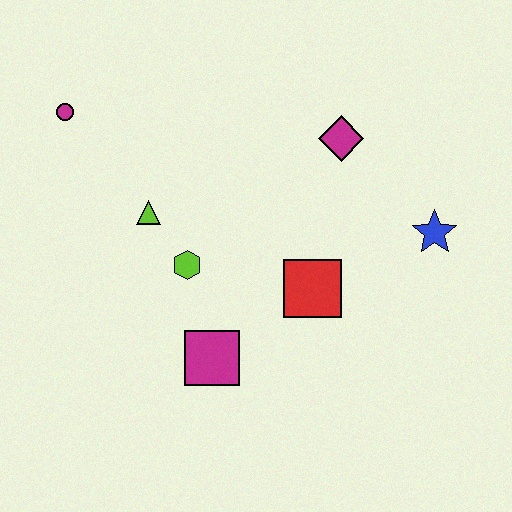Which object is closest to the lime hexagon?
The lime triangle is closest to the lime hexagon.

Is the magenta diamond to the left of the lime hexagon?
No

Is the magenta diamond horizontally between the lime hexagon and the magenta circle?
No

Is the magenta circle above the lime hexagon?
Yes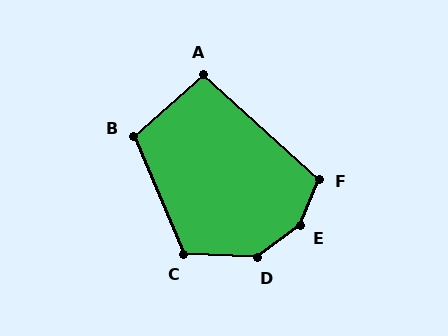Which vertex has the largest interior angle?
E, at approximately 149 degrees.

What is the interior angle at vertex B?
Approximately 109 degrees (obtuse).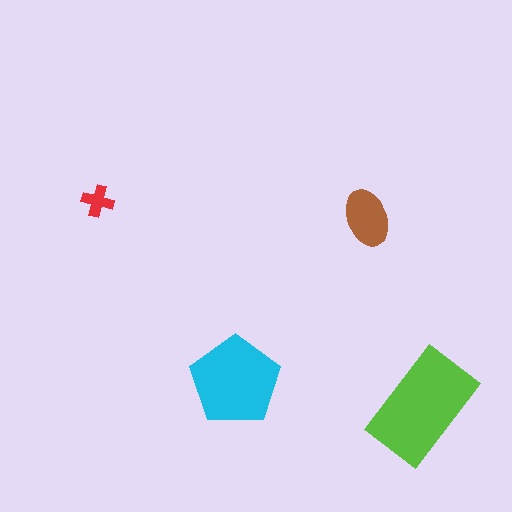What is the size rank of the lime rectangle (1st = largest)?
1st.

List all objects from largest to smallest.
The lime rectangle, the cyan pentagon, the brown ellipse, the red cross.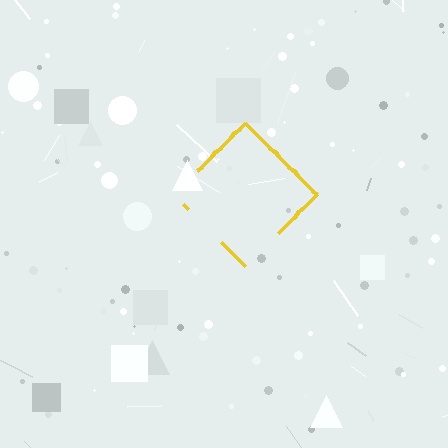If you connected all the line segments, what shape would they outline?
They would outline a diamond.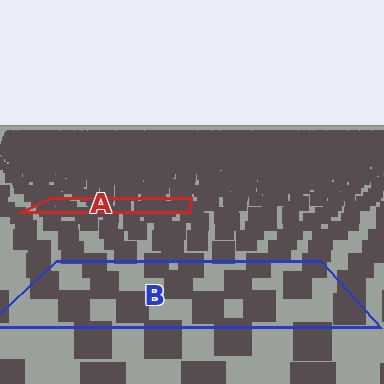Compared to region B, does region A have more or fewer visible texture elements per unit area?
Region A has more texture elements per unit area — they are packed more densely because it is farther away.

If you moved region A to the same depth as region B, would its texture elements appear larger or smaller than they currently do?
They would appear larger. At a closer depth, the same texture elements are projected at a bigger on-screen size.